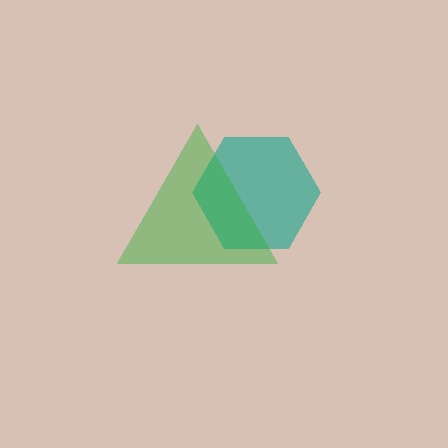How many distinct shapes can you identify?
There are 2 distinct shapes: a teal hexagon, a green triangle.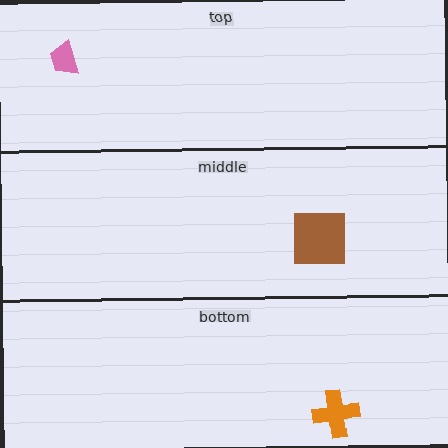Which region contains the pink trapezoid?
The top region.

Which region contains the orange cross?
The bottom region.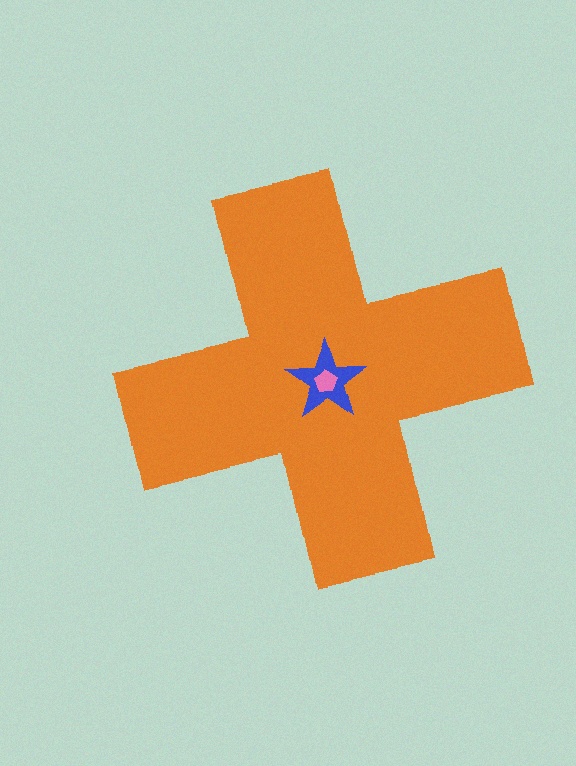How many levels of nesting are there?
3.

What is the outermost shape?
The orange cross.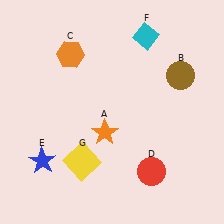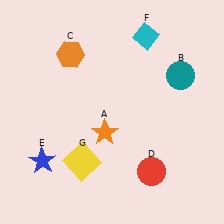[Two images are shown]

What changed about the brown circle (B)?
In Image 1, B is brown. In Image 2, it changed to teal.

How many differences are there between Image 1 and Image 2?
There is 1 difference between the two images.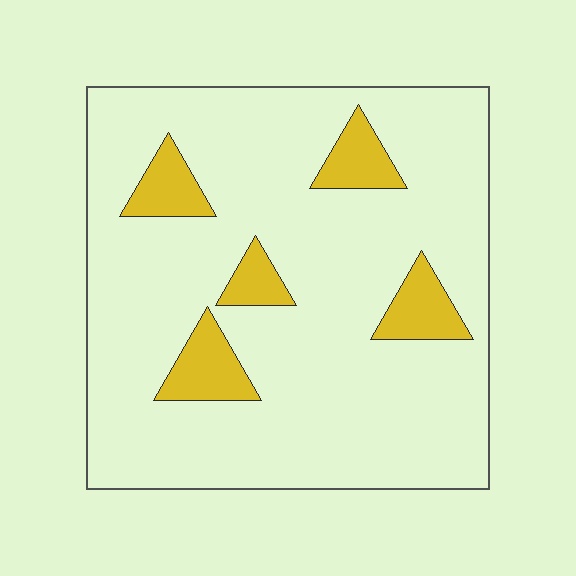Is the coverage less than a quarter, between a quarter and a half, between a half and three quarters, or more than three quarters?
Less than a quarter.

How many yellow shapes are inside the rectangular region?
5.